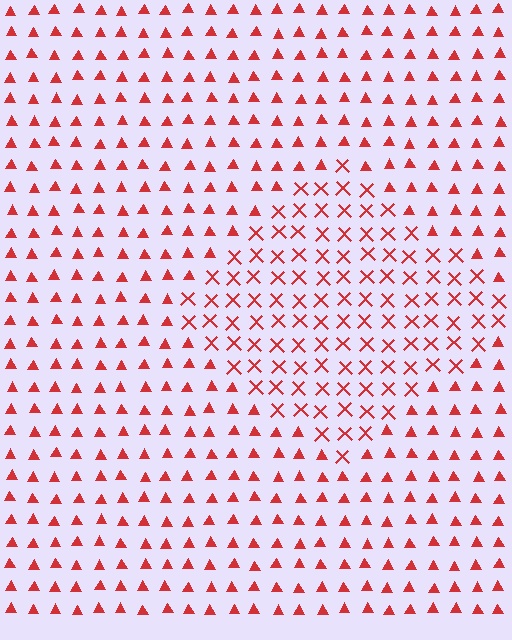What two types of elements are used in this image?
The image uses X marks inside the diamond region and triangles outside it.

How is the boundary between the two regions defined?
The boundary is defined by a change in element shape: X marks inside vs. triangles outside. All elements share the same color and spacing.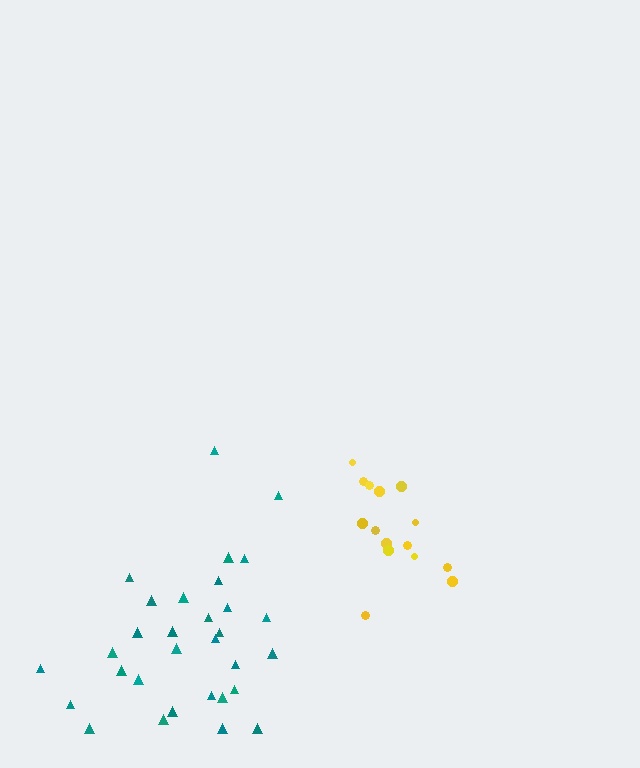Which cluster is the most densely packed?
Yellow.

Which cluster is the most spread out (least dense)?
Teal.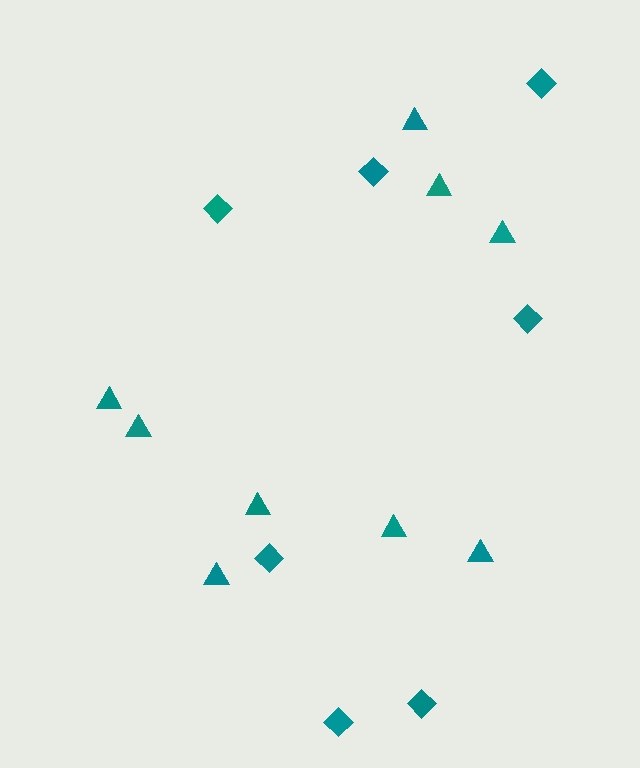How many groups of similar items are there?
There are 2 groups: one group of triangles (9) and one group of diamonds (7).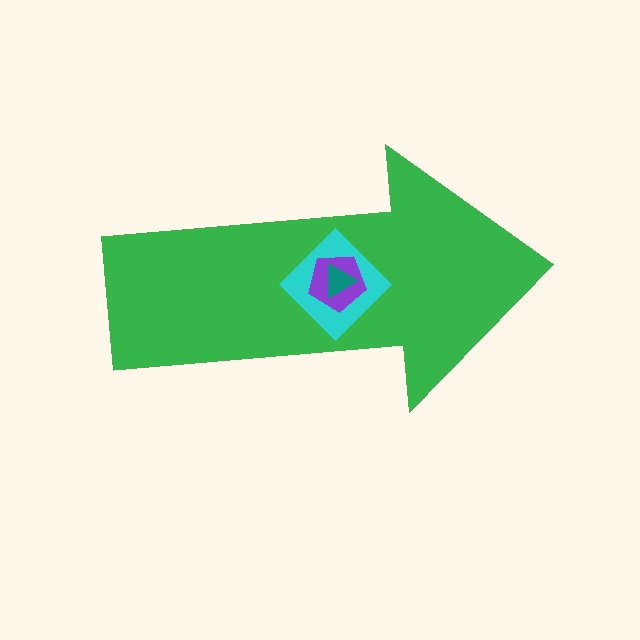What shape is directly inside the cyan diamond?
The purple pentagon.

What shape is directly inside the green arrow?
The cyan diamond.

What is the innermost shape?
The teal triangle.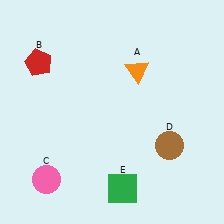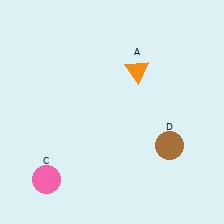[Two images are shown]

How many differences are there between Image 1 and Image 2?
There are 2 differences between the two images.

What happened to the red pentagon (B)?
The red pentagon (B) was removed in Image 2. It was in the top-left area of Image 1.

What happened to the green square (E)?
The green square (E) was removed in Image 2. It was in the bottom-right area of Image 1.